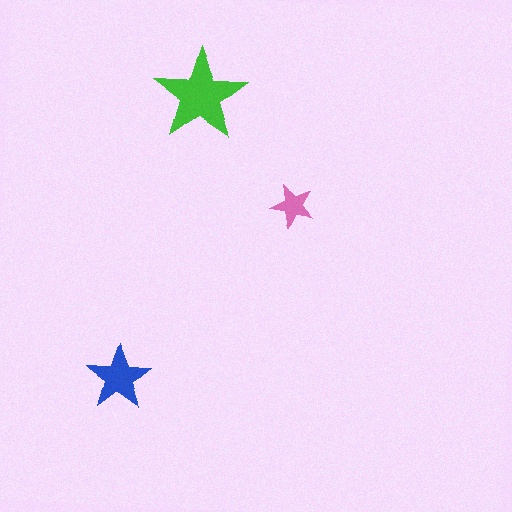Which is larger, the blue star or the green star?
The green one.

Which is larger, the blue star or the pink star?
The blue one.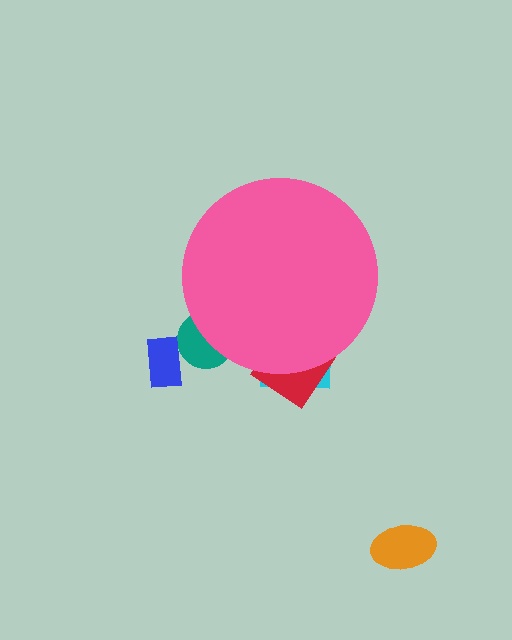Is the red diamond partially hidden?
Yes, the red diamond is partially hidden behind the pink circle.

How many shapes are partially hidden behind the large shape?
3 shapes are partially hidden.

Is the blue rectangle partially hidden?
No, the blue rectangle is fully visible.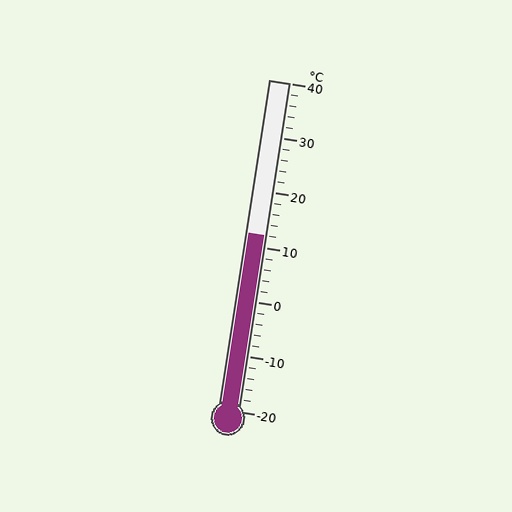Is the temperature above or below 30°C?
The temperature is below 30°C.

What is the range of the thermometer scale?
The thermometer scale ranges from -20°C to 40°C.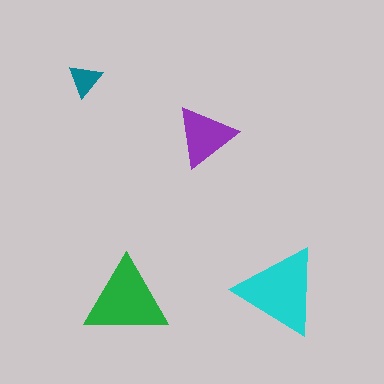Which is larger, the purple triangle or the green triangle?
The green one.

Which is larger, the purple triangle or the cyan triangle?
The cyan one.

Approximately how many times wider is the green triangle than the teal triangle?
About 2.5 times wider.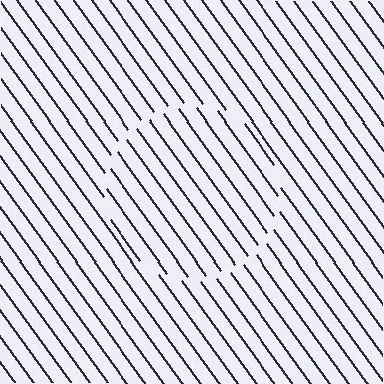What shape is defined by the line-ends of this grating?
An illusory circle. The interior of the shape contains the same grating, shifted by half a period — the contour is defined by the phase discontinuity where line-ends from the inner and outer gratings abut.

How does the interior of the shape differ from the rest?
The interior of the shape contains the same grating, shifted by half a period — the contour is defined by the phase discontinuity where line-ends from the inner and outer gratings abut.